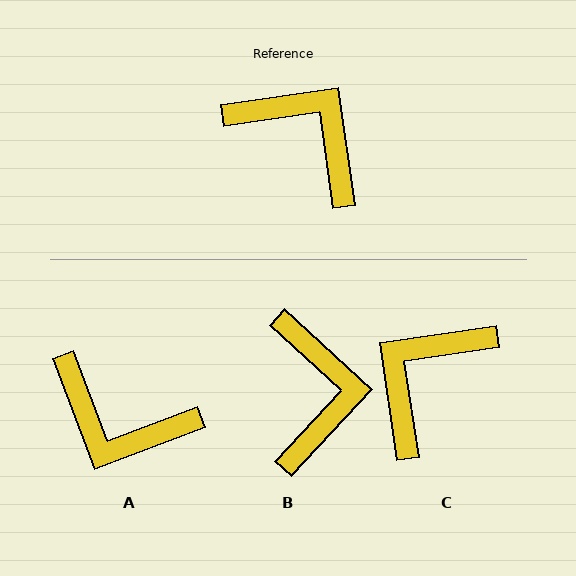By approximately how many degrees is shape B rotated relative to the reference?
Approximately 51 degrees clockwise.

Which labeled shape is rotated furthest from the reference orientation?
A, about 168 degrees away.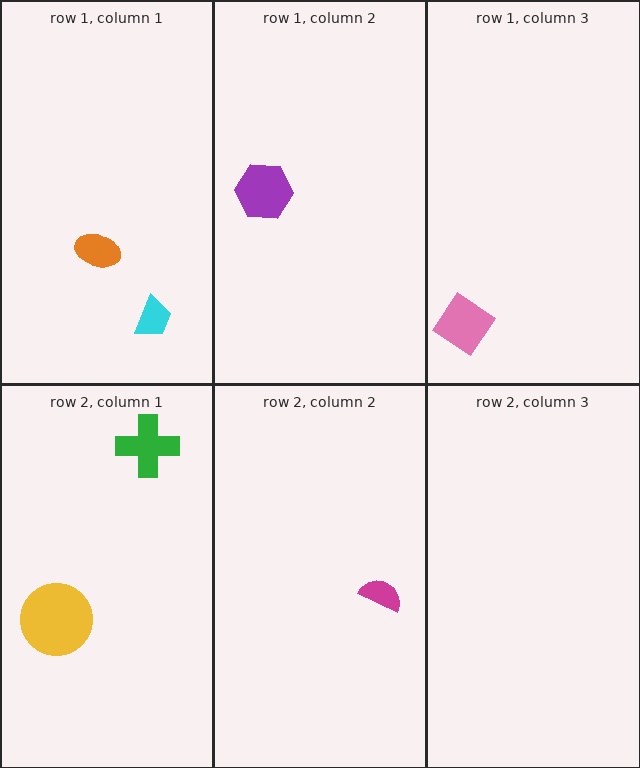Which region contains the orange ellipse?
The row 1, column 1 region.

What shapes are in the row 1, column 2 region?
The purple hexagon.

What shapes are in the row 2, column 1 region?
The green cross, the yellow circle.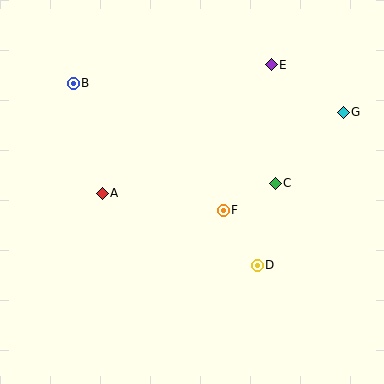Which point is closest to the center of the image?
Point F at (223, 210) is closest to the center.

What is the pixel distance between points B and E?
The distance between B and E is 199 pixels.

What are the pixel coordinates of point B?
Point B is at (73, 83).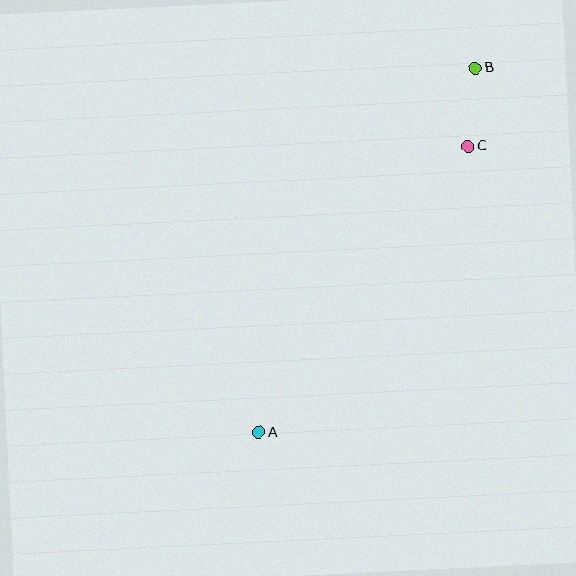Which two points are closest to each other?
Points B and C are closest to each other.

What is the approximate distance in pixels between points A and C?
The distance between A and C is approximately 354 pixels.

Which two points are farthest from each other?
Points A and B are farthest from each other.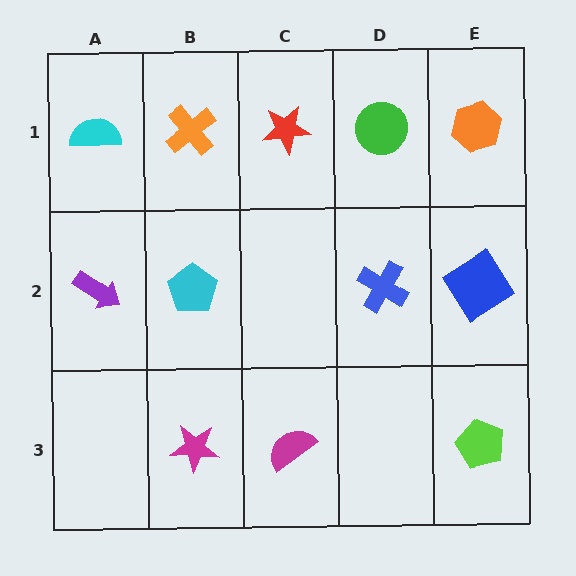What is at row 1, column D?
A green circle.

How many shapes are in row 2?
4 shapes.